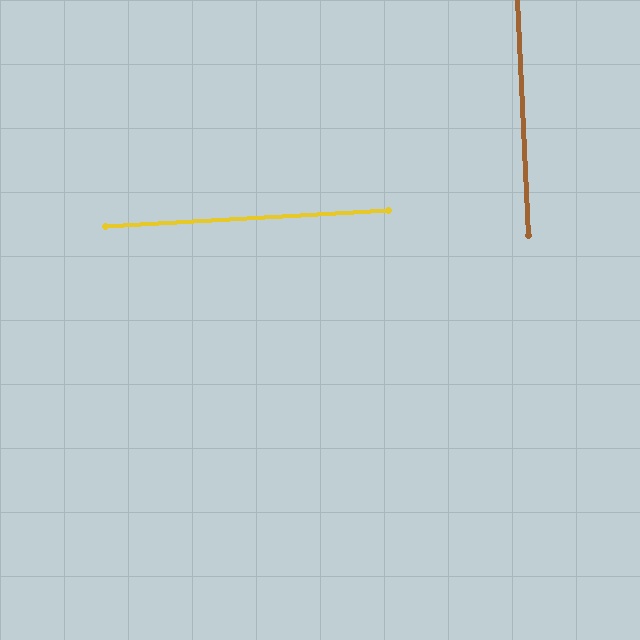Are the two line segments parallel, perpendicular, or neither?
Perpendicular — they meet at approximately 89°.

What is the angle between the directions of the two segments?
Approximately 89 degrees.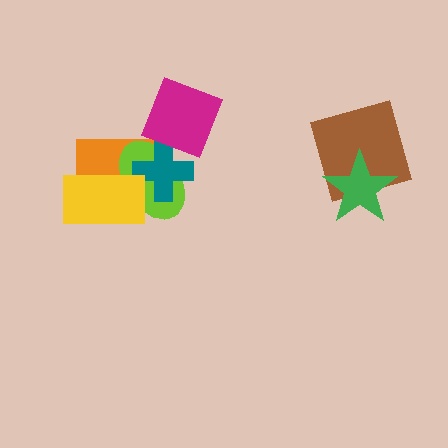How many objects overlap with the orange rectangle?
3 objects overlap with the orange rectangle.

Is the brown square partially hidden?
Yes, it is partially covered by another shape.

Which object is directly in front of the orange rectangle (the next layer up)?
The lime ellipse is directly in front of the orange rectangle.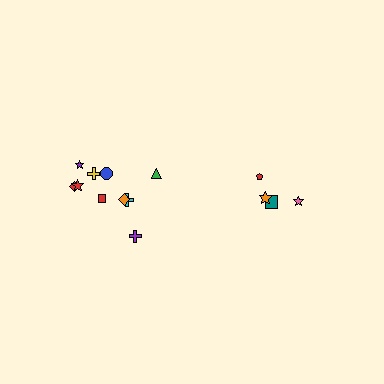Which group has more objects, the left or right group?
The left group.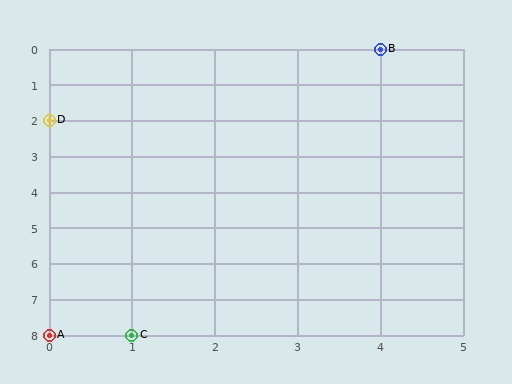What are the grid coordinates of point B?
Point B is at grid coordinates (4, 0).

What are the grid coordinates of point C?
Point C is at grid coordinates (1, 8).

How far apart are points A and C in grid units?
Points A and C are 1 column apart.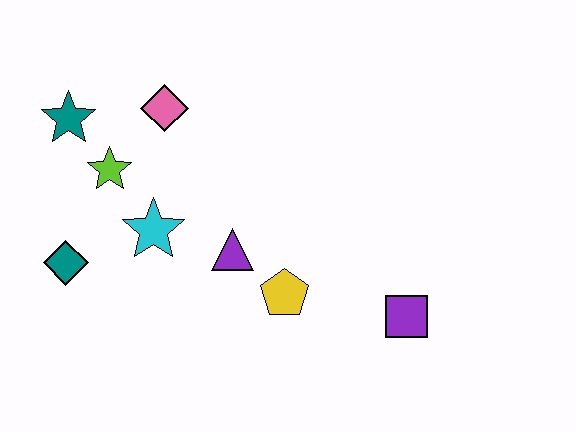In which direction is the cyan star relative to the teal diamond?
The cyan star is to the right of the teal diamond.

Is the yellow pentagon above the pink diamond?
No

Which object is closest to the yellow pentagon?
The purple triangle is closest to the yellow pentagon.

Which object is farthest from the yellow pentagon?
The teal star is farthest from the yellow pentagon.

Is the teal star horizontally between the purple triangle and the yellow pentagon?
No